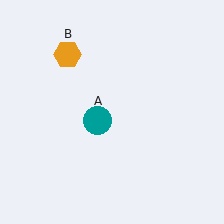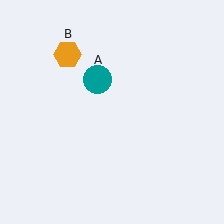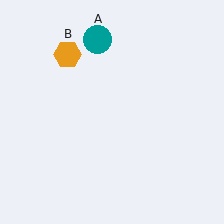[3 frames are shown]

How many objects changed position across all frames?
1 object changed position: teal circle (object A).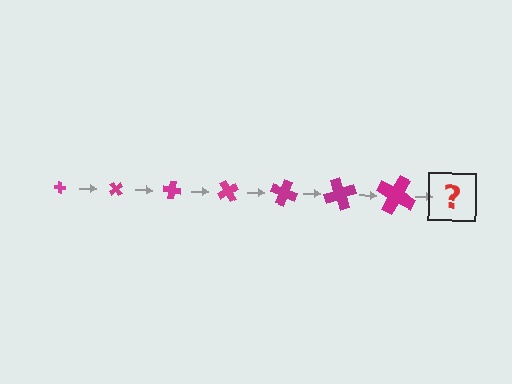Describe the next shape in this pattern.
It should be a cross, larger than the previous one and rotated 350 degrees from the start.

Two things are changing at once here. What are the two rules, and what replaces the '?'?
The two rules are that the cross grows larger each step and it rotates 50 degrees each step. The '?' should be a cross, larger than the previous one and rotated 350 degrees from the start.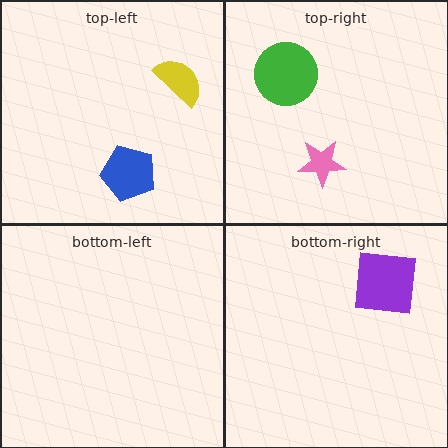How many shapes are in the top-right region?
2.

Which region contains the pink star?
The top-right region.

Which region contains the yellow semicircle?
The top-left region.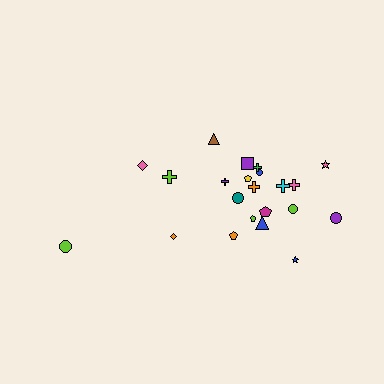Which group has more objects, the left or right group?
The right group.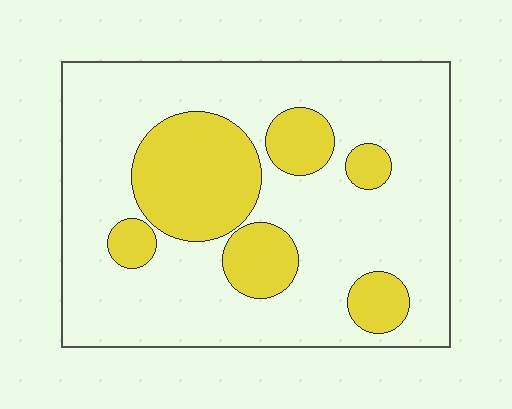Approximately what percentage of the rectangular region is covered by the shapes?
Approximately 25%.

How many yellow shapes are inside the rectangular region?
6.